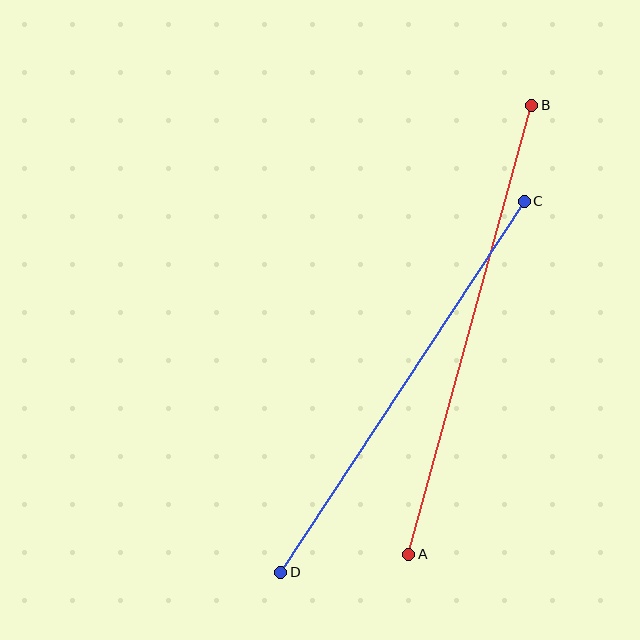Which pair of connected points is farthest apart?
Points A and B are farthest apart.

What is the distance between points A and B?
The distance is approximately 466 pixels.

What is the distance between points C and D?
The distance is approximately 444 pixels.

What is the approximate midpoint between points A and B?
The midpoint is at approximately (470, 330) pixels.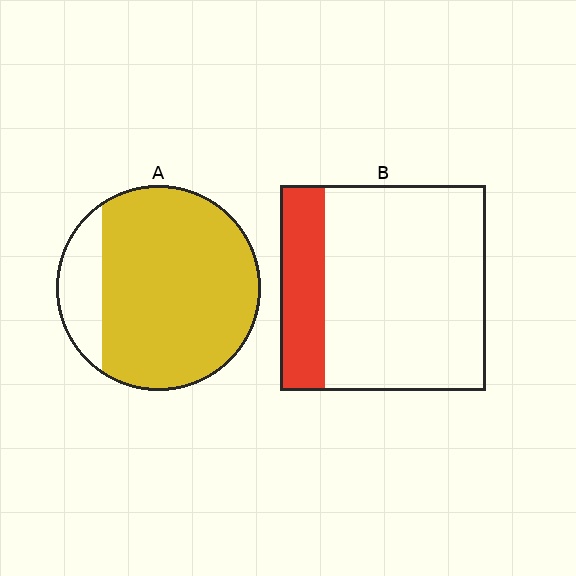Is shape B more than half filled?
No.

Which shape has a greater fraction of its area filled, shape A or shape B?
Shape A.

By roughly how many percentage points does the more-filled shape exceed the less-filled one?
By roughly 60 percentage points (A over B).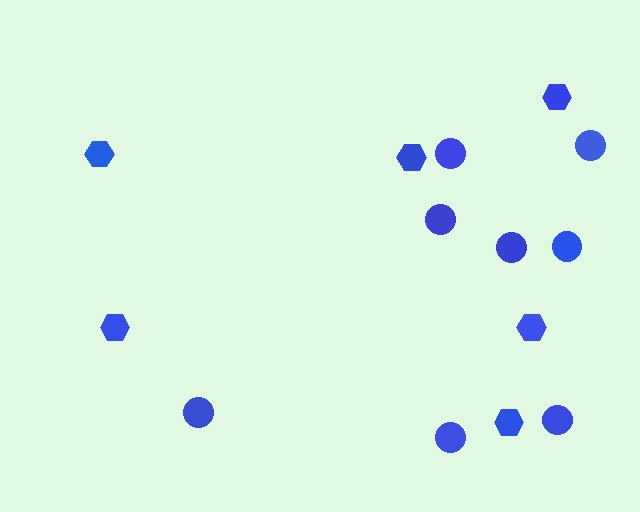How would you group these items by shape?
There are 2 groups: one group of hexagons (6) and one group of circles (8).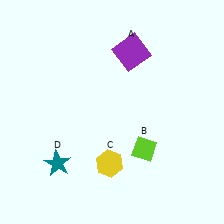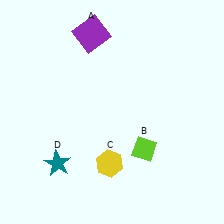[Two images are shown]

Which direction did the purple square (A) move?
The purple square (A) moved left.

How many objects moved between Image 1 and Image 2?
1 object moved between the two images.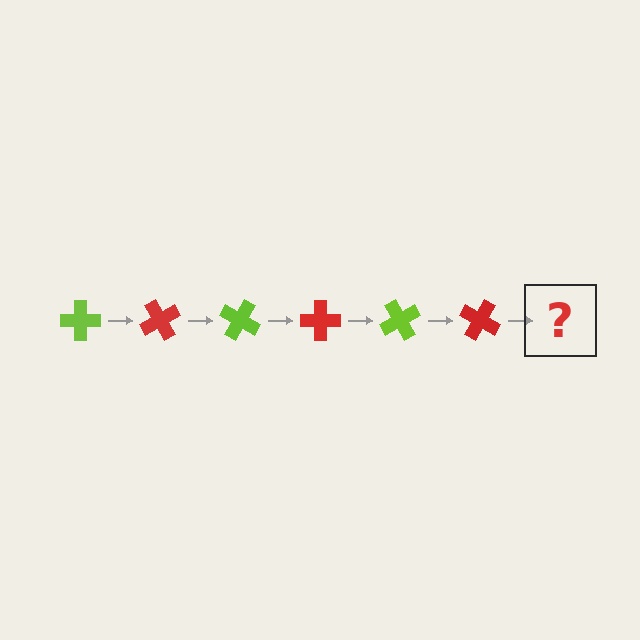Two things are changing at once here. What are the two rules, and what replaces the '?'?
The two rules are that it rotates 60 degrees each step and the color cycles through lime and red. The '?' should be a lime cross, rotated 360 degrees from the start.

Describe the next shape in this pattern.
It should be a lime cross, rotated 360 degrees from the start.